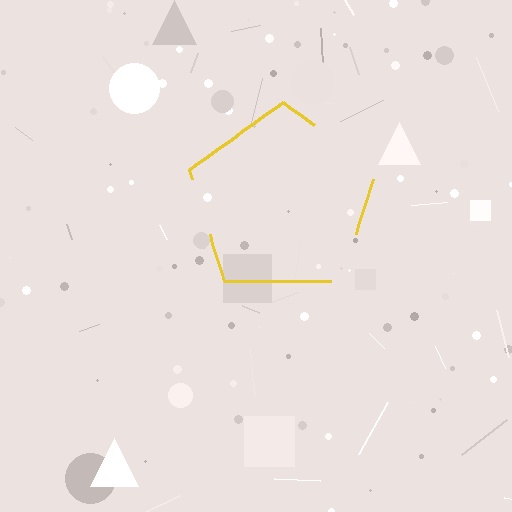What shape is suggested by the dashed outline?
The dashed outline suggests a pentagon.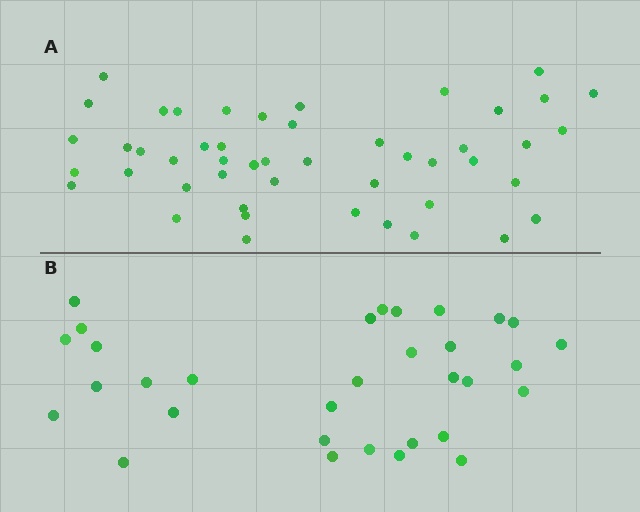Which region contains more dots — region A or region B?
Region A (the top region) has more dots.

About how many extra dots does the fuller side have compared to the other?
Region A has approximately 15 more dots than region B.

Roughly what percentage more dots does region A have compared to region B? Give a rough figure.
About 50% more.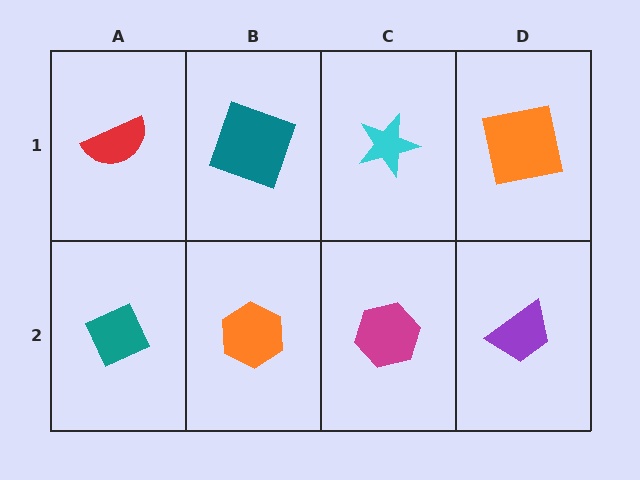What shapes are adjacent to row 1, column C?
A magenta hexagon (row 2, column C), a teal square (row 1, column B), an orange square (row 1, column D).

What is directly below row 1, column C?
A magenta hexagon.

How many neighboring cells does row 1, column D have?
2.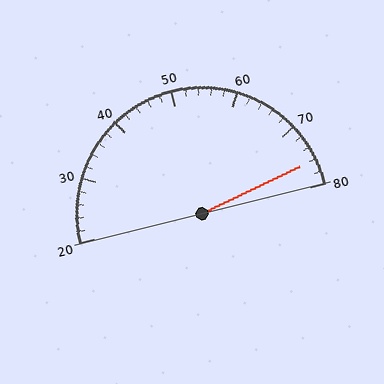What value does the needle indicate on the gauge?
The needle indicates approximately 76.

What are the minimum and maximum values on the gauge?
The gauge ranges from 20 to 80.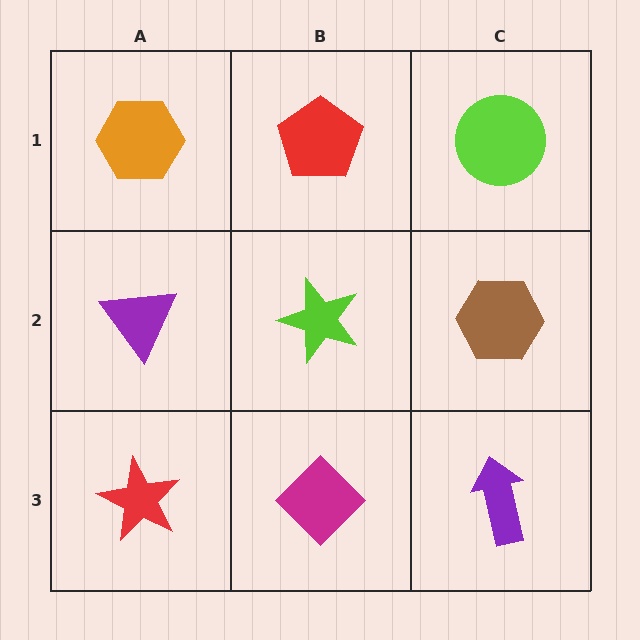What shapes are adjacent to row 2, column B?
A red pentagon (row 1, column B), a magenta diamond (row 3, column B), a purple triangle (row 2, column A), a brown hexagon (row 2, column C).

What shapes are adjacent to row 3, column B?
A lime star (row 2, column B), a red star (row 3, column A), a purple arrow (row 3, column C).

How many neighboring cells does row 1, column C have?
2.